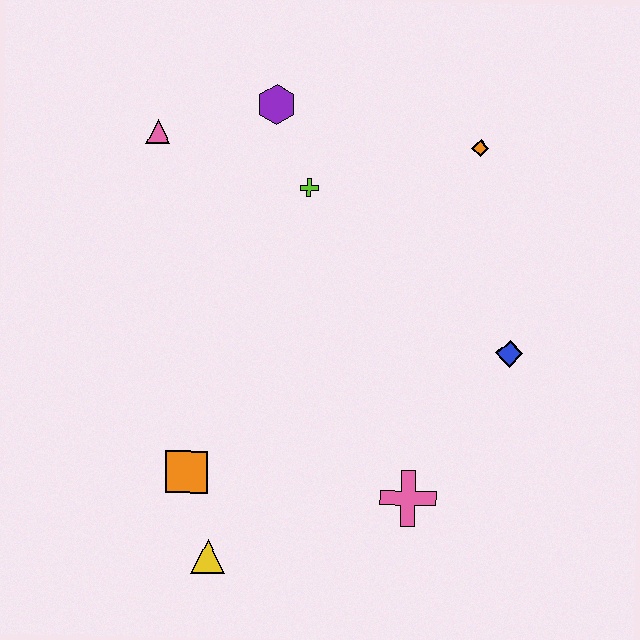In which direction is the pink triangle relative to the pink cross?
The pink triangle is above the pink cross.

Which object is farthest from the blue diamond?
The pink triangle is farthest from the blue diamond.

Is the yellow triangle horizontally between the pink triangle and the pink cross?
Yes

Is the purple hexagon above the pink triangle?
Yes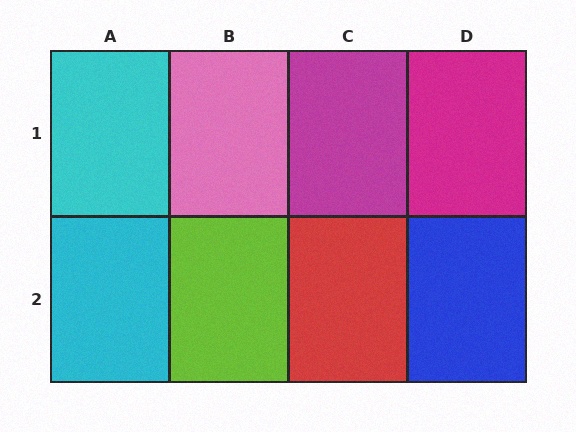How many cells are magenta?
2 cells are magenta.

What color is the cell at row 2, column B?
Lime.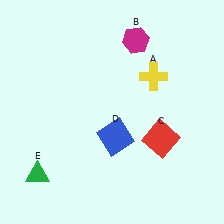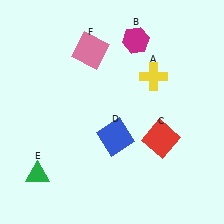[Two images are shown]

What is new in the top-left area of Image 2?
A pink square (F) was added in the top-left area of Image 2.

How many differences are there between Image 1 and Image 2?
There is 1 difference between the two images.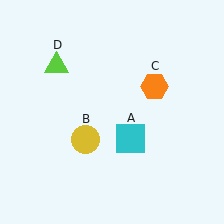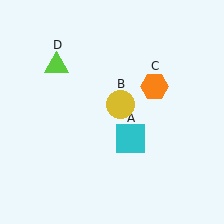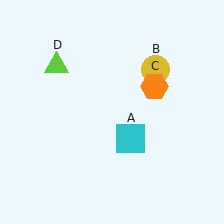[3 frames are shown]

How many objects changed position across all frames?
1 object changed position: yellow circle (object B).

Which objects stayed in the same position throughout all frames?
Cyan square (object A) and orange hexagon (object C) and lime triangle (object D) remained stationary.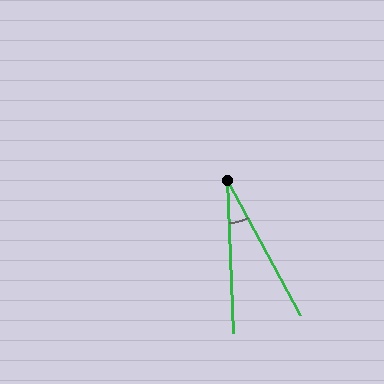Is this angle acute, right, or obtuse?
It is acute.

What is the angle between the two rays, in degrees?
Approximately 26 degrees.